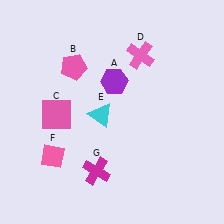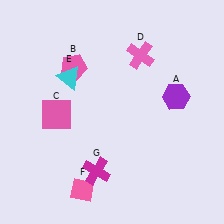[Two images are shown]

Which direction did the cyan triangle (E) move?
The cyan triangle (E) moved up.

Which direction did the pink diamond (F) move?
The pink diamond (F) moved down.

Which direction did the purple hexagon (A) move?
The purple hexagon (A) moved right.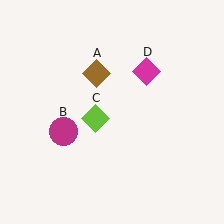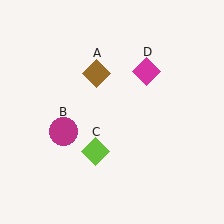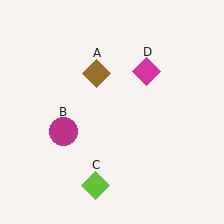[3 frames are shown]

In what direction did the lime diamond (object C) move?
The lime diamond (object C) moved down.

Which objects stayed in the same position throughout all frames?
Brown diamond (object A) and magenta circle (object B) and magenta diamond (object D) remained stationary.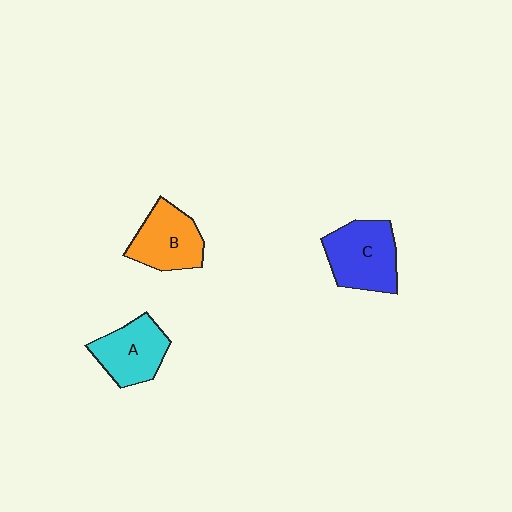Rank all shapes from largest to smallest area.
From largest to smallest: C (blue), B (orange), A (cyan).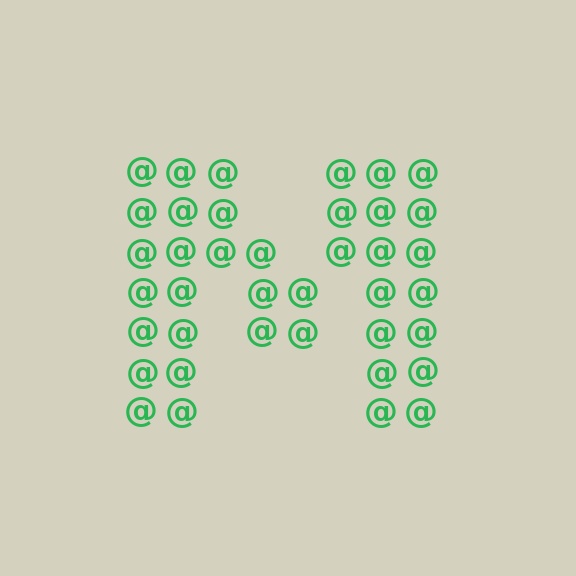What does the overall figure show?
The overall figure shows the letter M.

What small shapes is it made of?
It is made of small at signs.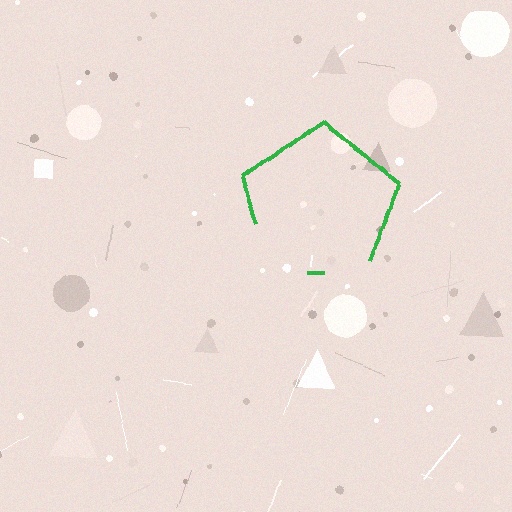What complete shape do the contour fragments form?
The contour fragments form a pentagon.